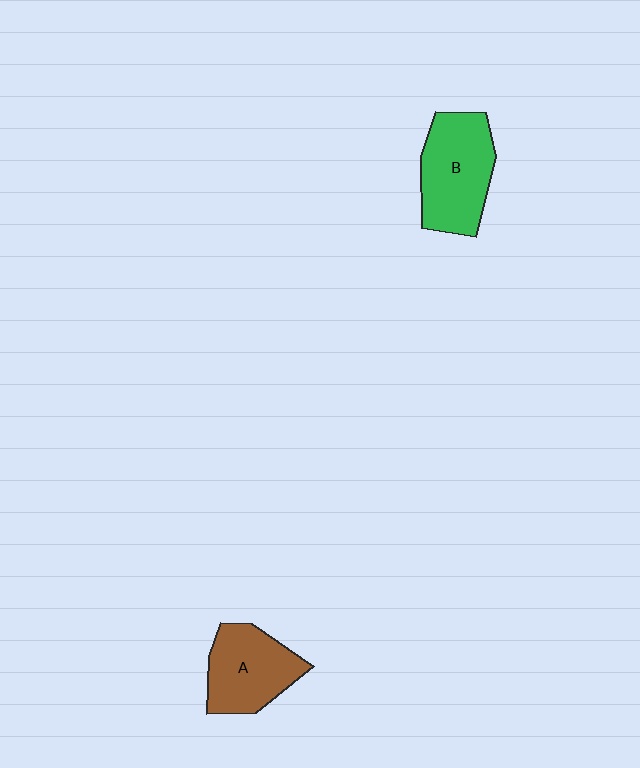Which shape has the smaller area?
Shape A (brown).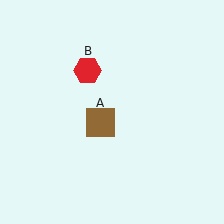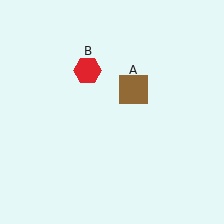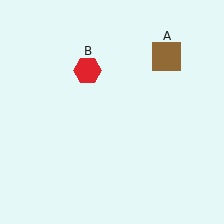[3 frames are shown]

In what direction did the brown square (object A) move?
The brown square (object A) moved up and to the right.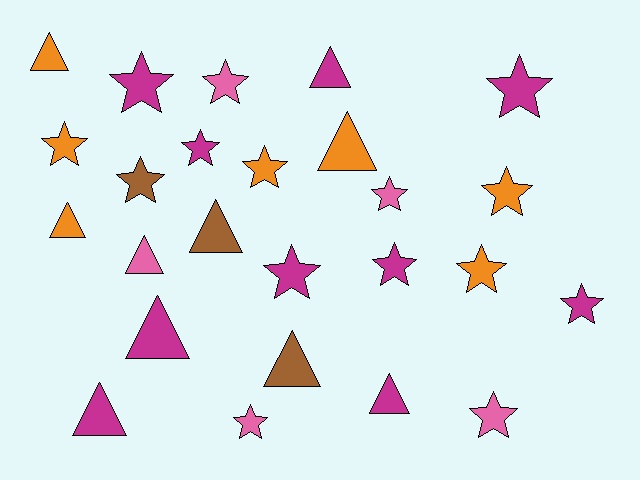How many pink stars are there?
There are 4 pink stars.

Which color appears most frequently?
Magenta, with 10 objects.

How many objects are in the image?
There are 25 objects.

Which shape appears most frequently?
Star, with 15 objects.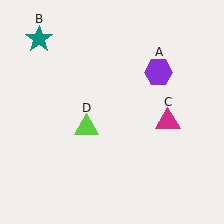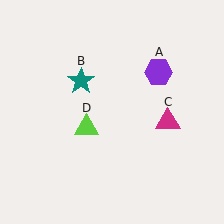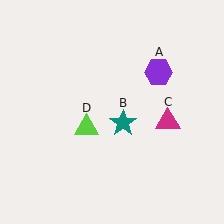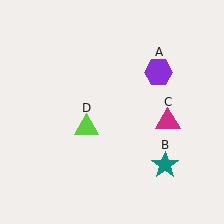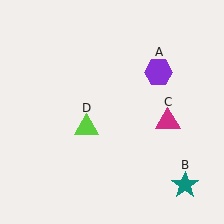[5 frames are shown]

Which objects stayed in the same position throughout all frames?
Purple hexagon (object A) and magenta triangle (object C) and lime triangle (object D) remained stationary.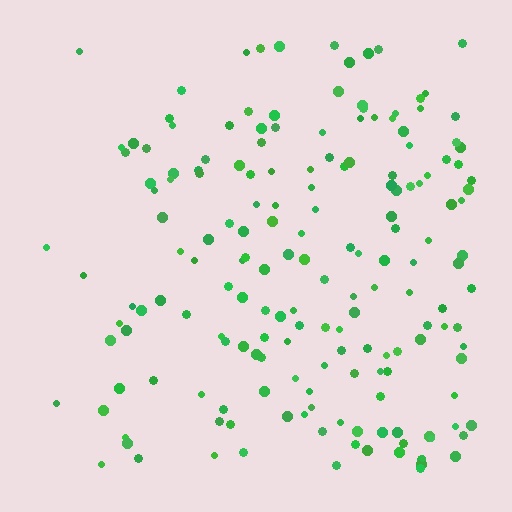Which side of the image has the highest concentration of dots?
The right.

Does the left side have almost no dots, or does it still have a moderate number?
Still a moderate number, just noticeably fewer than the right.